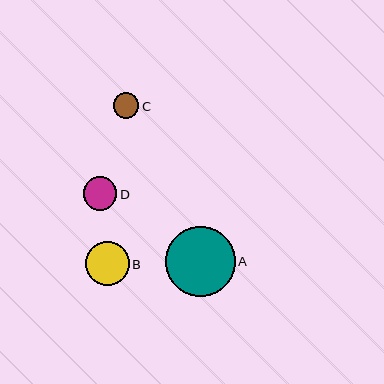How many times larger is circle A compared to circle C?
Circle A is approximately 2.7 times the size of circle C.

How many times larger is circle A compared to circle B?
Circle A is approximately 1.6 times the size of circle B.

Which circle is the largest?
Circle A is the largest with a size of approximately 70 pixels.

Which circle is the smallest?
Circle C is the smallest with a size of approximately 26 pixels.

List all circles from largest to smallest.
From largest to smallest: A, B, D, C.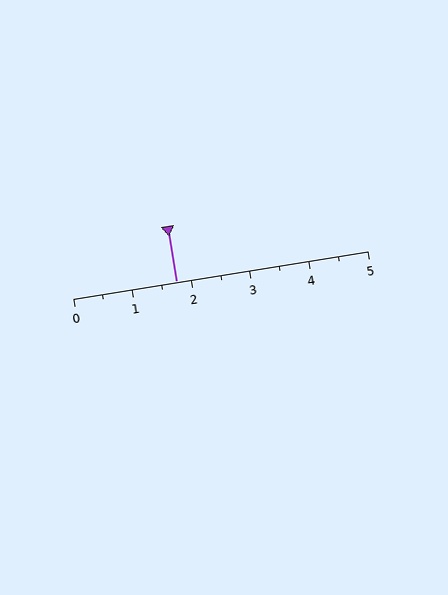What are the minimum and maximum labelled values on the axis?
The axis runs from 0 to 5.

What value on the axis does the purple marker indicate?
The marker indicates approximately 1.8.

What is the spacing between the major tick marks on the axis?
The major ticks are spaced 1 apart.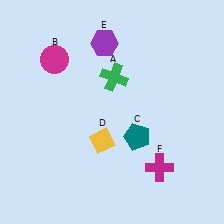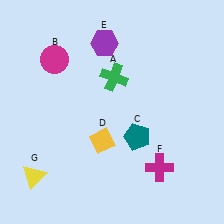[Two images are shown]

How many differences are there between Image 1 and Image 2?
There is 1 difference between the two images.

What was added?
A yellow triangle (G) was added in Image 2.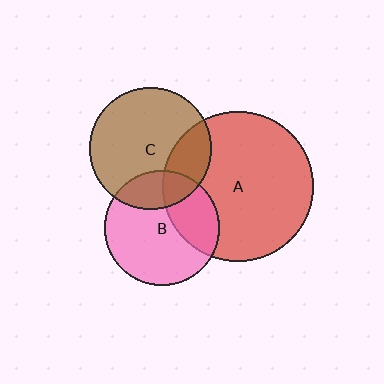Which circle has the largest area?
Circle A (red).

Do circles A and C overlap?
Yes.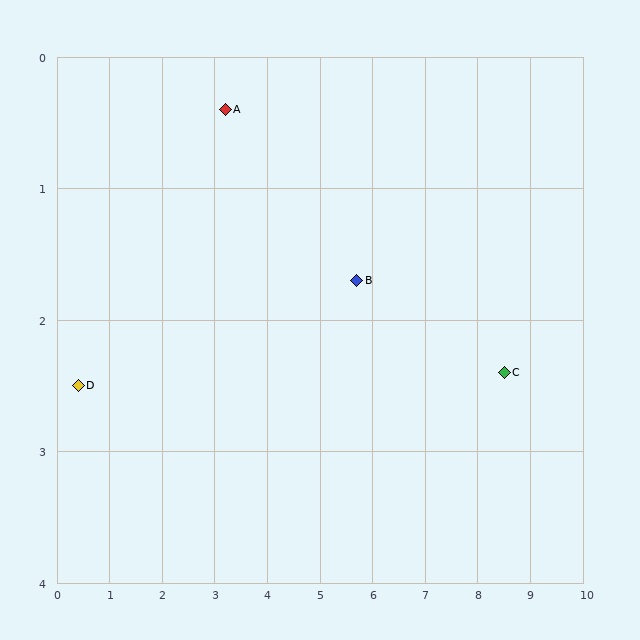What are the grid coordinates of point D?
Point D is at approximately (0.4, 2.5).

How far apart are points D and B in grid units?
Points D and B are about 5.4 grid units apart.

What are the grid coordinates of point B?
Point B is at approximately (5.7, 1.7).